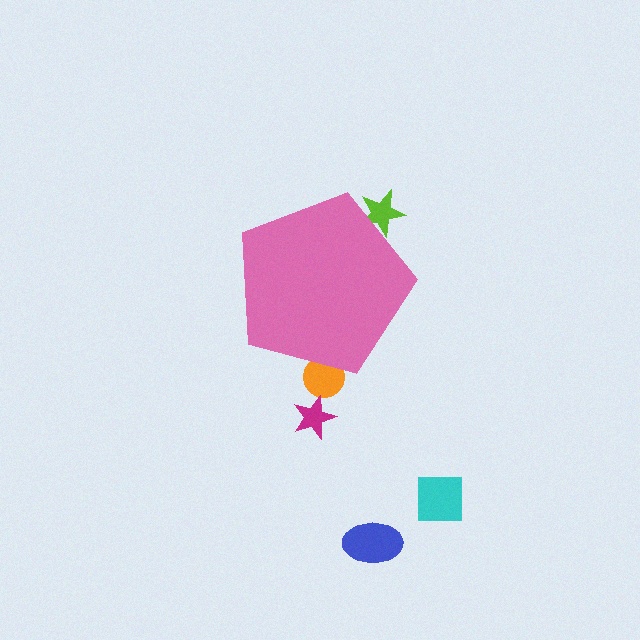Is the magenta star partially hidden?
No, the magenta star is fully visible.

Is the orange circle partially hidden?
Yes, the orange circle is partially hidden behind the pink pentagon.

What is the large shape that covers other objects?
A pink pentagon.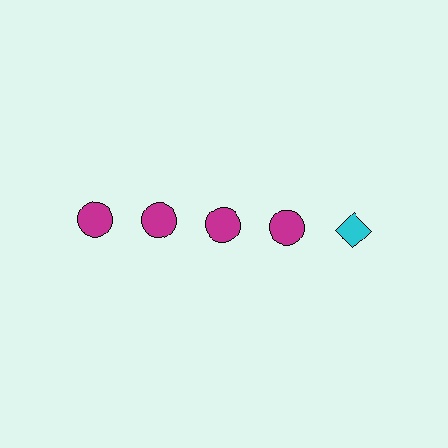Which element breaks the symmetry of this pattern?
The cyan diamond in the top row, rightmost column breaks the symmetry. All other shapes are magenta circles.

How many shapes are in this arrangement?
There are 5 shapes arranged in a grid pattern.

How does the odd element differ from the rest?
It differs in both color (cyan instead of magenta) and shape (diamond instead of circle).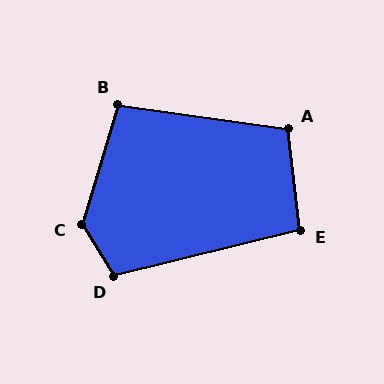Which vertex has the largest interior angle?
C, at approximately 132 degrees.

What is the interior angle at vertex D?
Approximately 108 degrees (obtuse).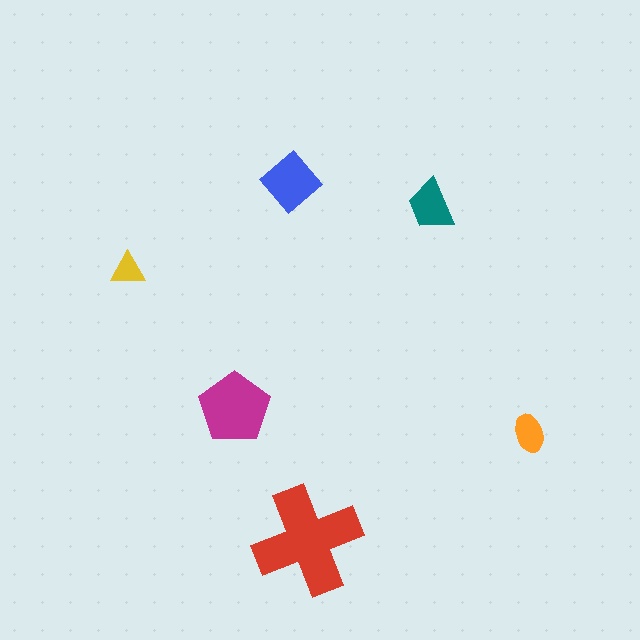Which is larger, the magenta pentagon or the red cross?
The red cross.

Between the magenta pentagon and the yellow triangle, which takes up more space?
The magenta pentagon.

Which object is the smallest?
The yellow triangle.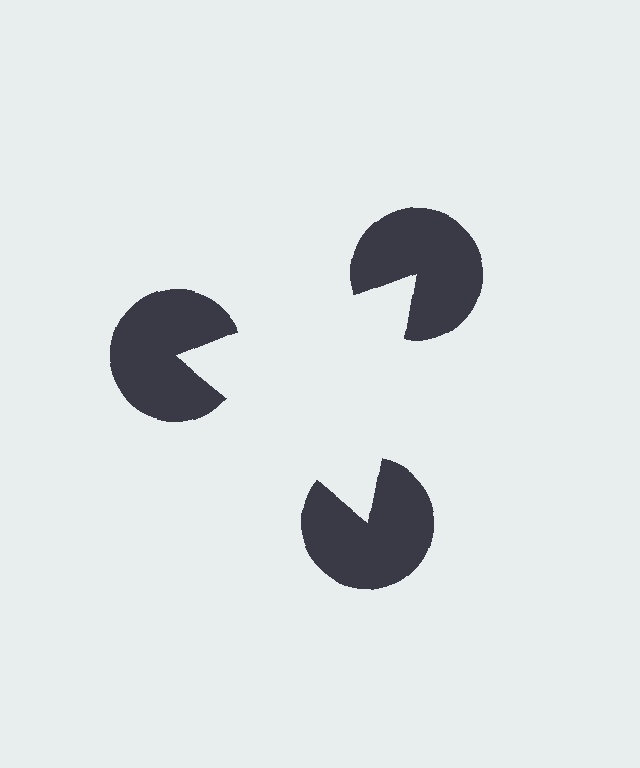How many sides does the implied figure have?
3 sides.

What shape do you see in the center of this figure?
An illusory triangle — its edges are inferred from the aligned wedge cuts in the pac-man discs, not physically drawn.